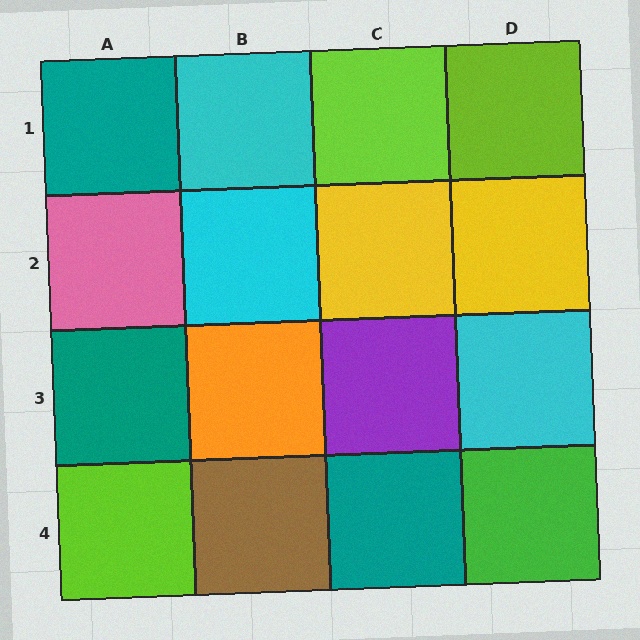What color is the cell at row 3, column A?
Teal.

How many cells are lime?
3 cells are lime.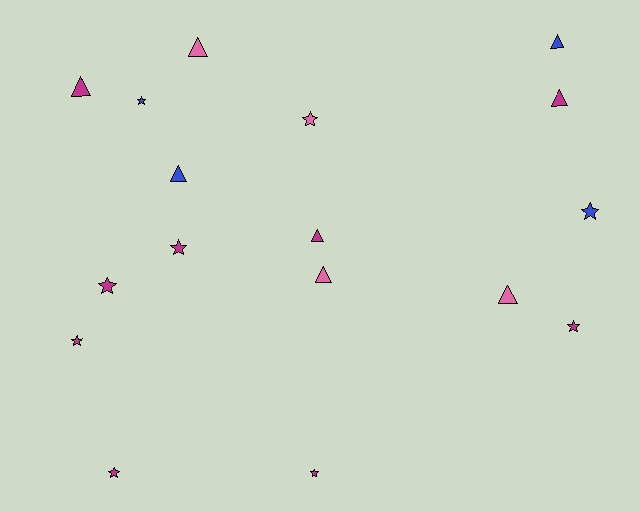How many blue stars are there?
There are 2 blue stars.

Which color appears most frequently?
Magenta, with 9 objects.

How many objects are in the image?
There are 17 objects.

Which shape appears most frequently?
Star, with 9 objects.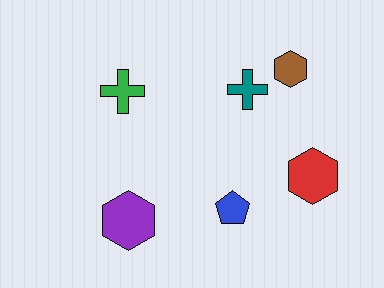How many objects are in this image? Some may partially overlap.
There are 6 objects.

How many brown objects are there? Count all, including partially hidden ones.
There is 1 brown object.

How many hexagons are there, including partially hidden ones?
There are 3 hexagons.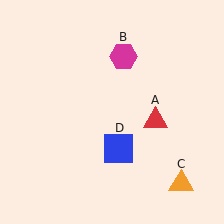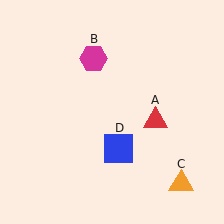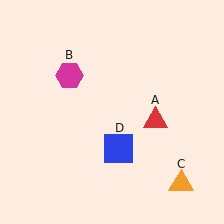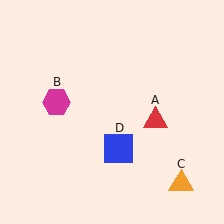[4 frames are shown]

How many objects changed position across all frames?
1 object changed position: magenta hexagon (object B).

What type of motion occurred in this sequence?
The magenta hexagon (object B) rotated counterclockwise around the center of the scene.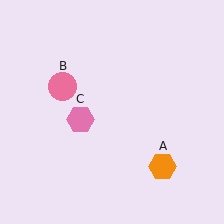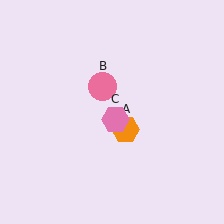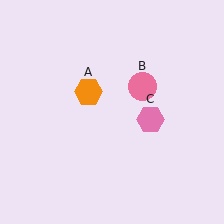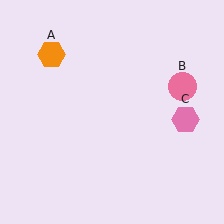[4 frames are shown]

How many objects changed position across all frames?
3 objects changed position: orange hexagon (object A), pink circle (object B), pink hexagon (object C).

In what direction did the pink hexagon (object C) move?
The pink hexagon (object C) moved right.